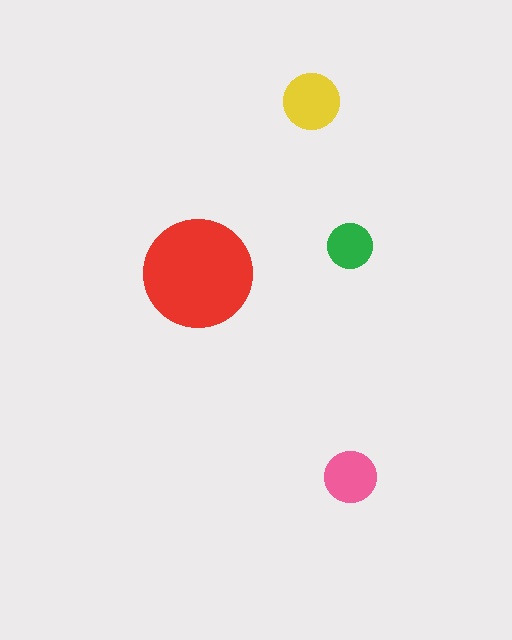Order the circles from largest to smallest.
the red one, the yellow one, the pink one, the green one.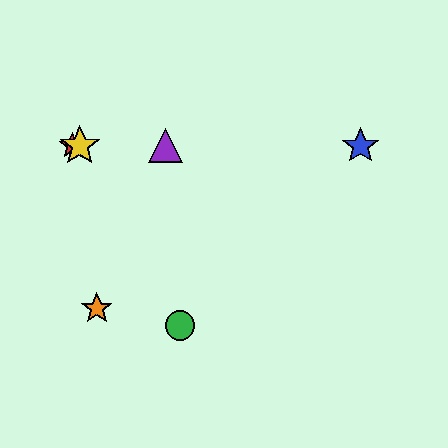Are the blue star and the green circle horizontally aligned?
No, the blue star is at y≈146 and the green circle is at y≈326.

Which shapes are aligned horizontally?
The red star, the blue star, the yellow star, the purple triangle are aligned horizontally.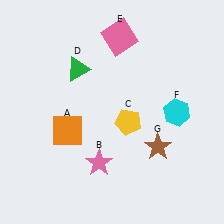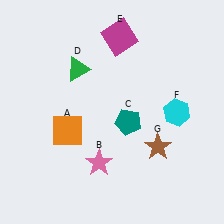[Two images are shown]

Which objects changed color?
C changed from yellow to teal. E changed from pink to magenta.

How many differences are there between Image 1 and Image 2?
There are 2 differences between the two images.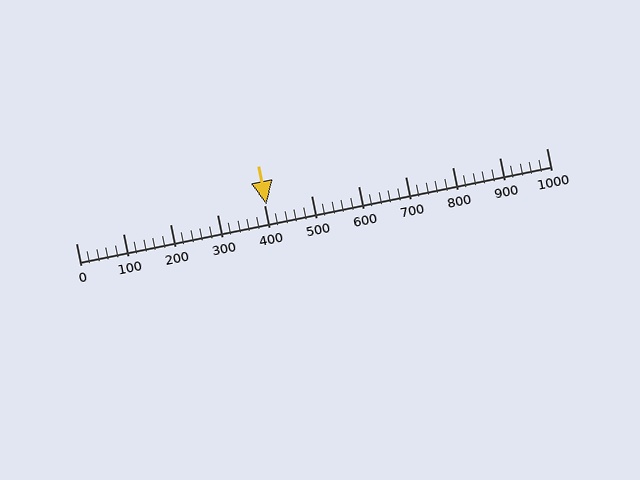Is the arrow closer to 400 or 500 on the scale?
The arrow is closer to 400.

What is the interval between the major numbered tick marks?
The major tick marks are spaced 100 units apart.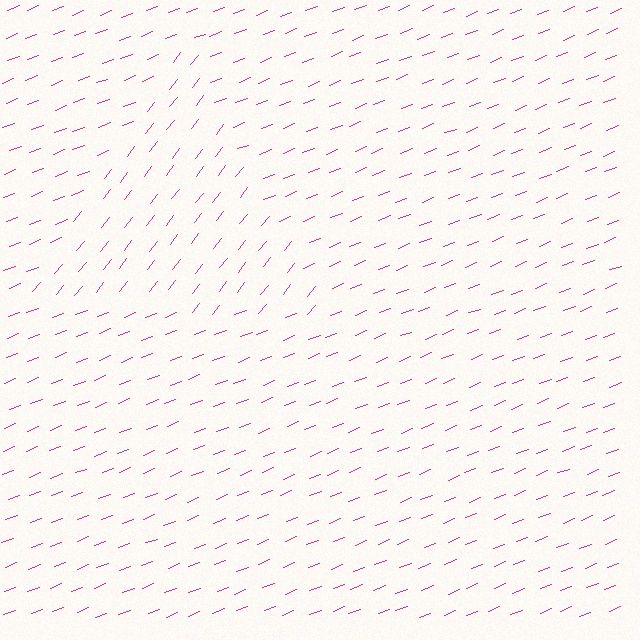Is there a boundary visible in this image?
Yes, there is a texture boundary formed by a change in line orientation.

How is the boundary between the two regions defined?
The boundary is defined purely by a change in line orientation (approximately 31 degrees difference). All lines are the same color and thickness.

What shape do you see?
I see a triangle.